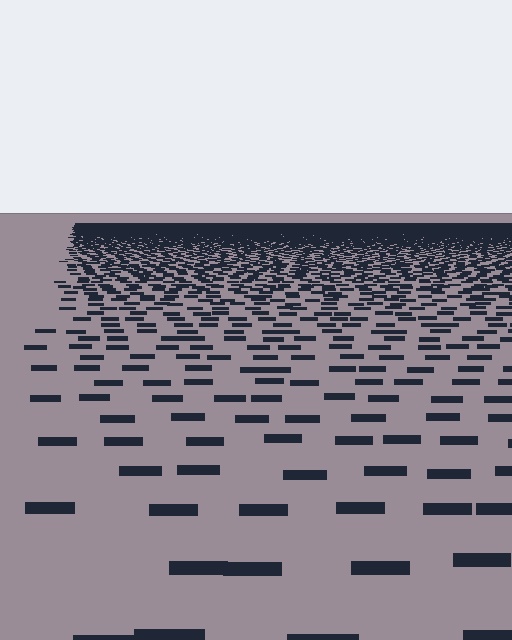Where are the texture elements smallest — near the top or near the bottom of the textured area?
Near the top.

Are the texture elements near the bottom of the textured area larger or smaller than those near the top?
Larger. Near the bottom, elements are closer to the viewer and appear at a bigger on-screen size.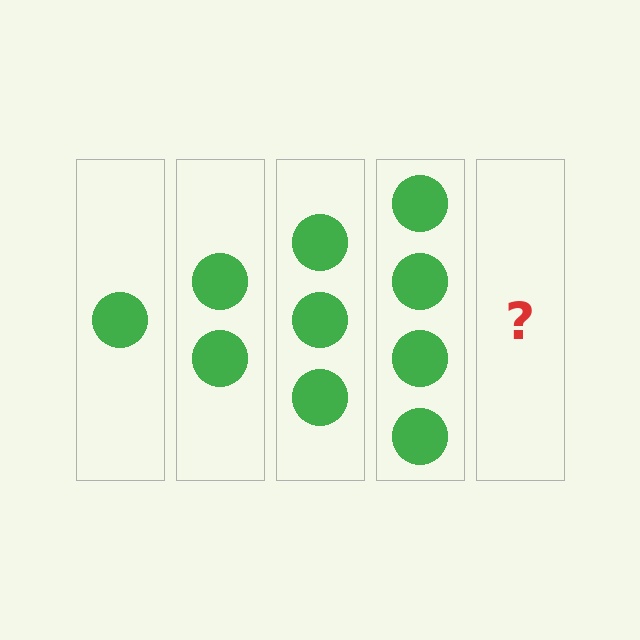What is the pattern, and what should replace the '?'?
The pattern is that each step adds one more circle. The '?' should be 5 circles.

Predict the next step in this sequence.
The next step is 5 circles.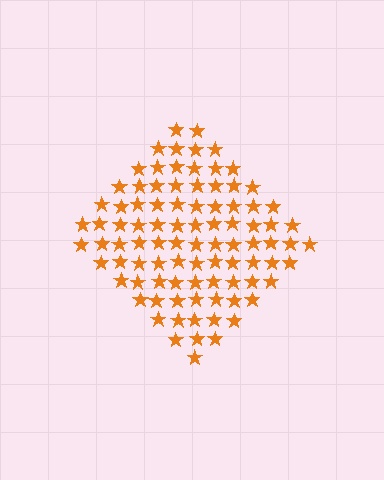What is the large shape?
The large shape is a diamond.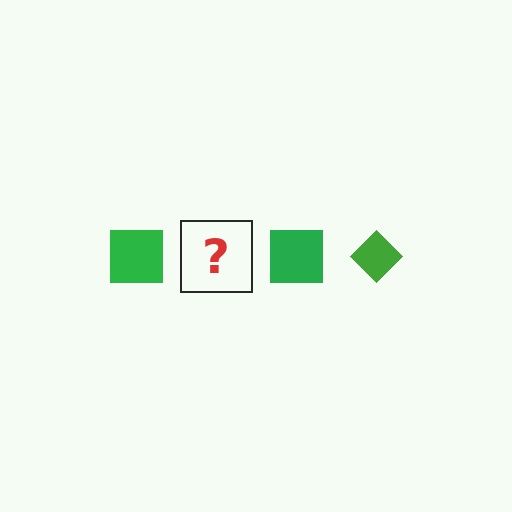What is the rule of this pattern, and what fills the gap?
The rule is that the pattern cycles through square, diamond shapes in green. The gap should be filled with a green diamond.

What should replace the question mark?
The question mark should be replaced with a green diamond.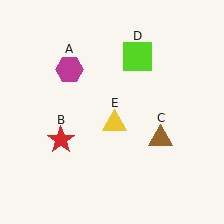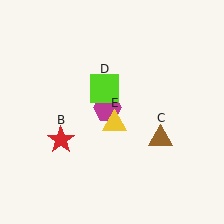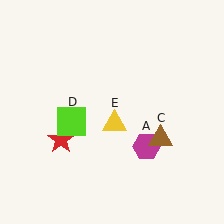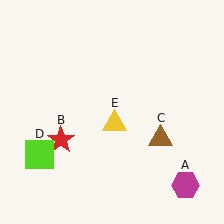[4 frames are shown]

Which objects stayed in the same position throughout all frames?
Red star (object B) and brown triangle (object C) and yellow triangle (object E) remained stationary.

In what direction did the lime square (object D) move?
The lime square (object D) moved down and to the left.